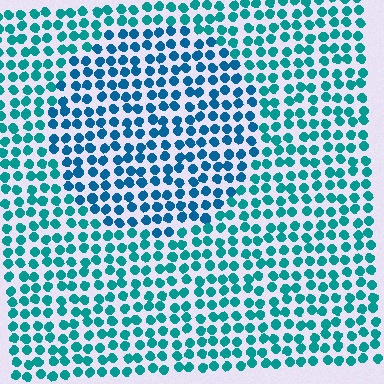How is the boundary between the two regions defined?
The boundary is defined purely by a slight shift in hue (about 25 degrees). Spacing, size, and orientation are identical on both sides.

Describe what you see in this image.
The image is filled with small teal elements in a uniform arrangement. A circle-shaped region is visible where the elements are tinted to a slightly different hue, forming a subtle color boundary.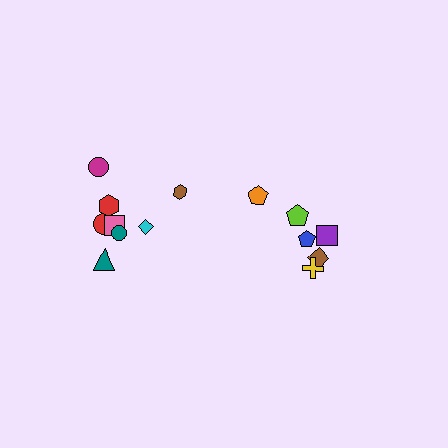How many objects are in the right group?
There are 6 objects.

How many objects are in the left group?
There are 8 objects.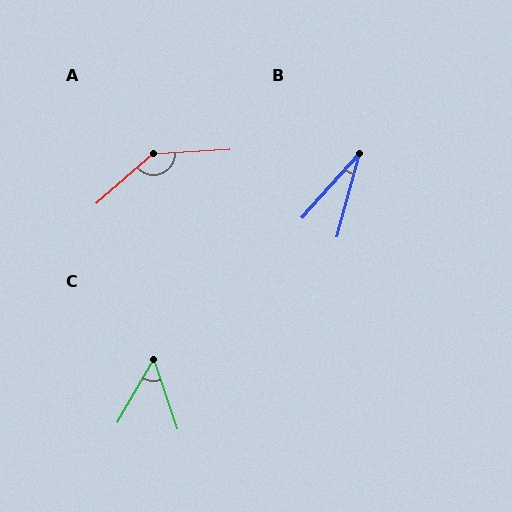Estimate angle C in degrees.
Approximately 49 degrees.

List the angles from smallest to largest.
B (27°), C (49°), A (142°).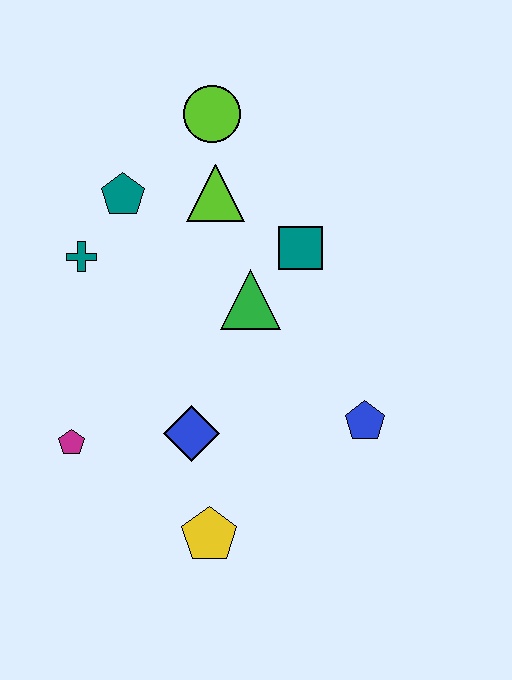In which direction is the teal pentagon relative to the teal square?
The teal pentagon is to the left of the teal square.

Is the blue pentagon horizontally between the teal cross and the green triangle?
No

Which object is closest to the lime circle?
The lime triangle is closest to the lime circle.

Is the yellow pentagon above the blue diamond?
No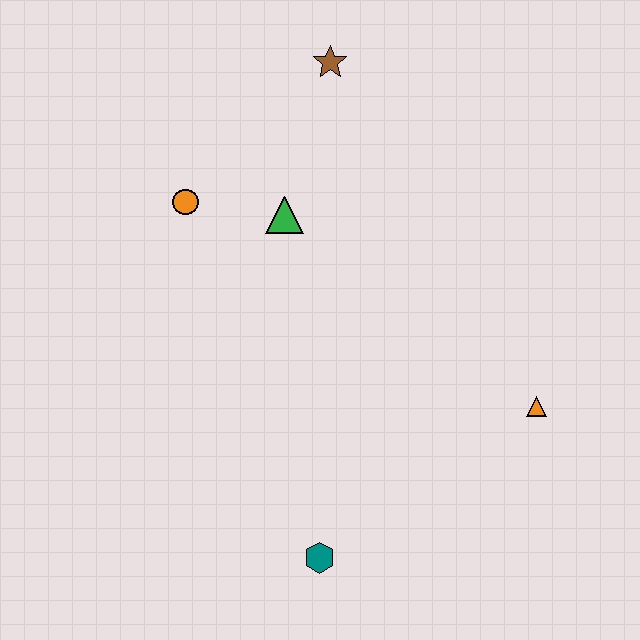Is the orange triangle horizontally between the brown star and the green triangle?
No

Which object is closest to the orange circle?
The green triangle is closest to the orange circle.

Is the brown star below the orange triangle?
No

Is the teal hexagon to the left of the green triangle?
No